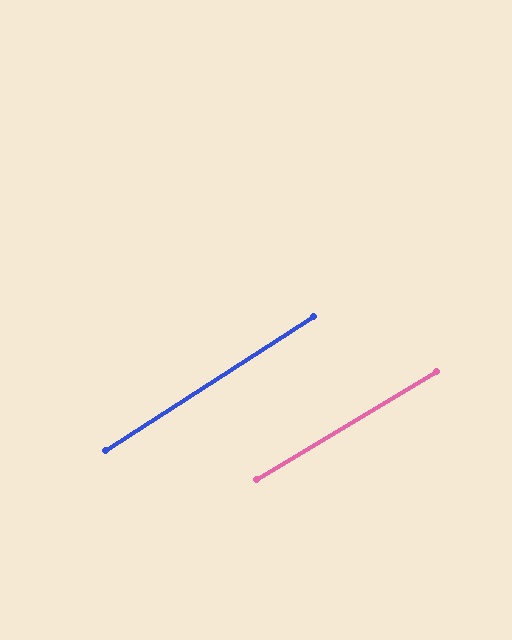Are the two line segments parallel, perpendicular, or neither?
Parallel — their directions differ by only 1.9°.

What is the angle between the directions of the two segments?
Approximately 2 degrees.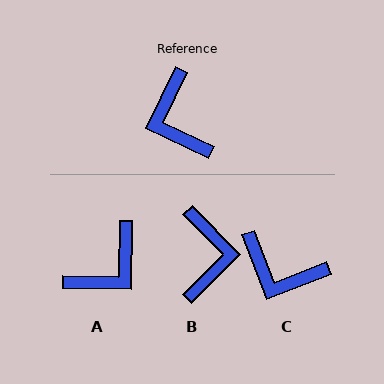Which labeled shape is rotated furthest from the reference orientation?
B, about 160 degrees away.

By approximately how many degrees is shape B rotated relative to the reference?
Approximately 160 degrees counter-clockwise.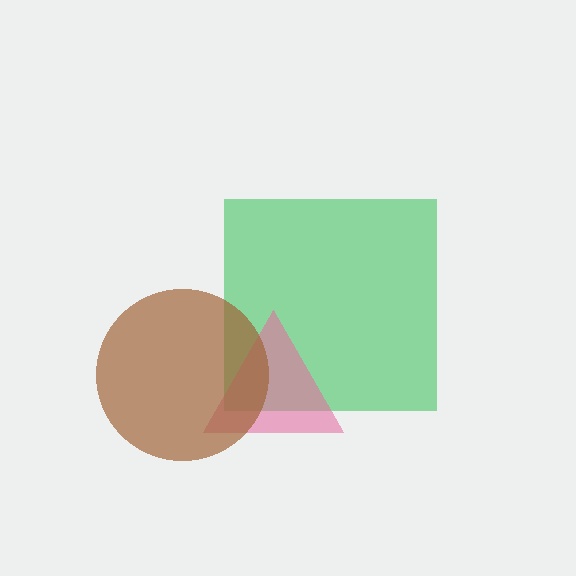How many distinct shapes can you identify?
There are 3 distinct shapes: a green square, a pink triangle, a brown circle.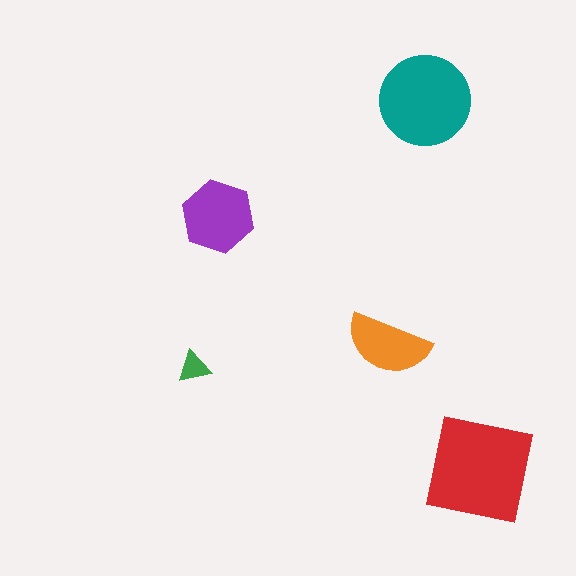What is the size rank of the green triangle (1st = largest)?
5th.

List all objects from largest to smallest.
The red square, the teal circle, the purple hexagon, the orange semicircle, the green triangle.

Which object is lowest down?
The red square is bottommost.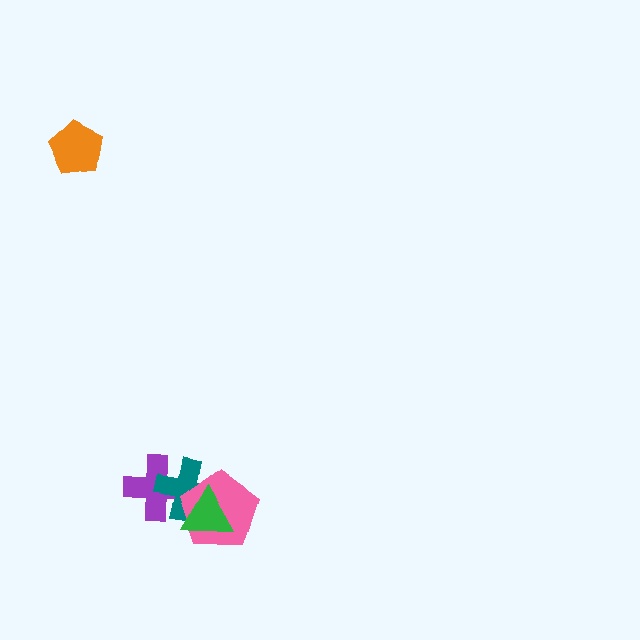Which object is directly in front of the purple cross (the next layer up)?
The teal cross is directly in front of the purple cross.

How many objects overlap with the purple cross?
3 objects overlap with the purple cross.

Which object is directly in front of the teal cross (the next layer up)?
The pink pentagon is directly in front of the teal cross.